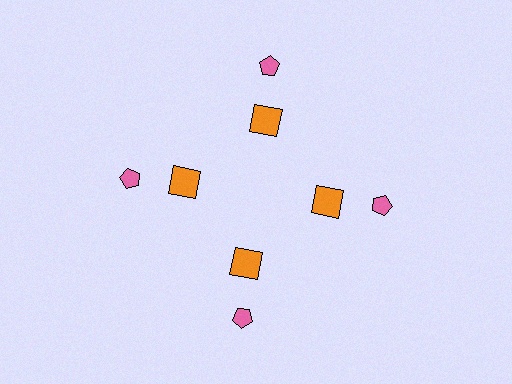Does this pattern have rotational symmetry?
Yes, this pattern has 4-fold rotational symmetry. It looks the same after rotating 90 degrees around the center.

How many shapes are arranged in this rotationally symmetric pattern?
There are 8 shapes, arranged in 4 groups of 2.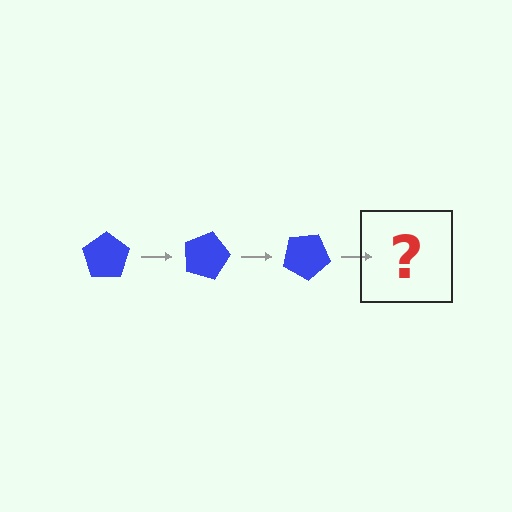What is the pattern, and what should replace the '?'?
The pattern is that the pentagon rotates 15 degrees each step. The '?' should be a blue pentagon rotated 45 degrees.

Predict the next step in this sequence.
The next step is a blue pentagon rotated 45 degrees.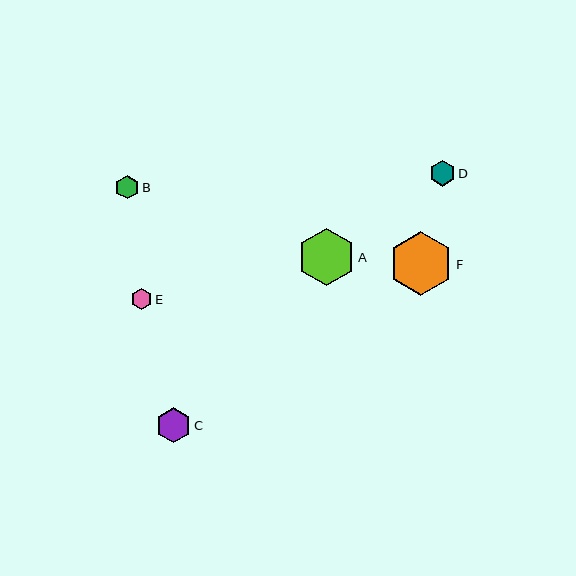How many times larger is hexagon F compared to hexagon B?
Hexagon F is approximately 2.7 times the size of hexagon B.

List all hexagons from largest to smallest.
From largest to smallest: F, A, C, D, B, E.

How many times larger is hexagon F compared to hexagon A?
Hexagon F is approximately 1.1 times the size of hexagon A.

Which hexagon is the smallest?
Hexagon E is the smallest with a size of approximately 21 pixels.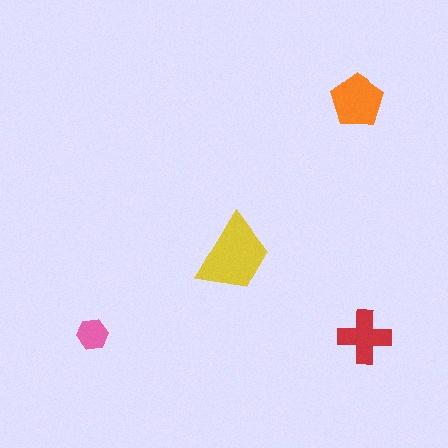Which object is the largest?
The yellow trapezoid.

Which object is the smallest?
The pink hexagon.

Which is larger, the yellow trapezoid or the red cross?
The yellow trapezoid.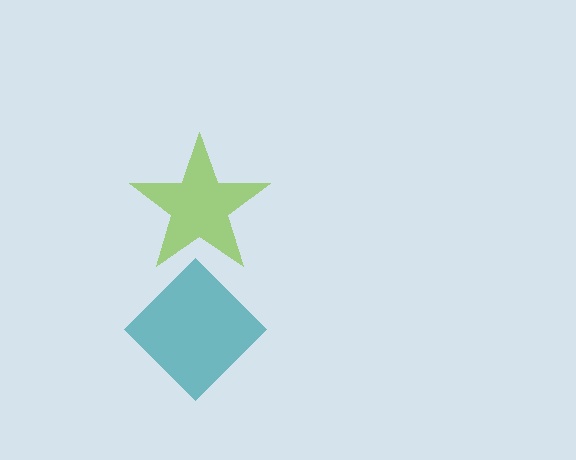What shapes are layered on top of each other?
The layered shapes are: a lime star, a teal diamond.